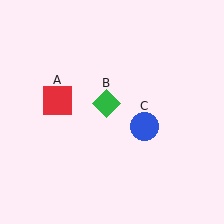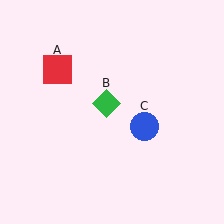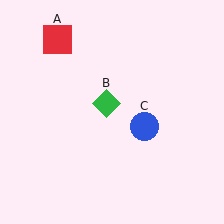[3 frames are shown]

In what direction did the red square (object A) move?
The red square (object A) moved up.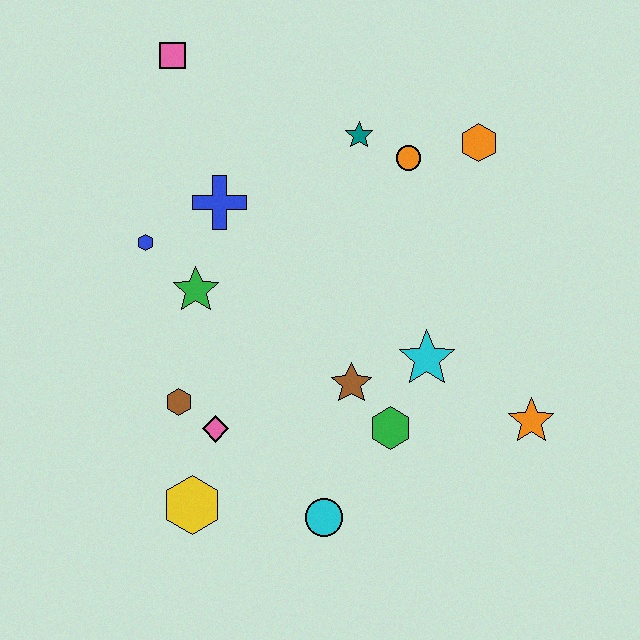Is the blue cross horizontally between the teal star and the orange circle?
No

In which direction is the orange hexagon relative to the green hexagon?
The orange hexagon is above the green hexagon.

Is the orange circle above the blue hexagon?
Yes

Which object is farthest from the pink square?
The orange star is farthest from the pink square.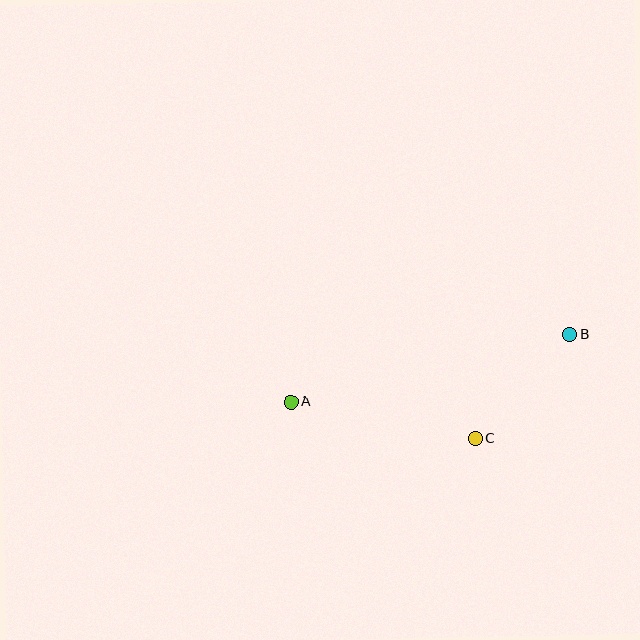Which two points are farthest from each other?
Points A and B are farthest from each other.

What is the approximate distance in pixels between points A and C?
The distance between A and C is approximately 188 pixels.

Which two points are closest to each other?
Points B and C are closest to each other.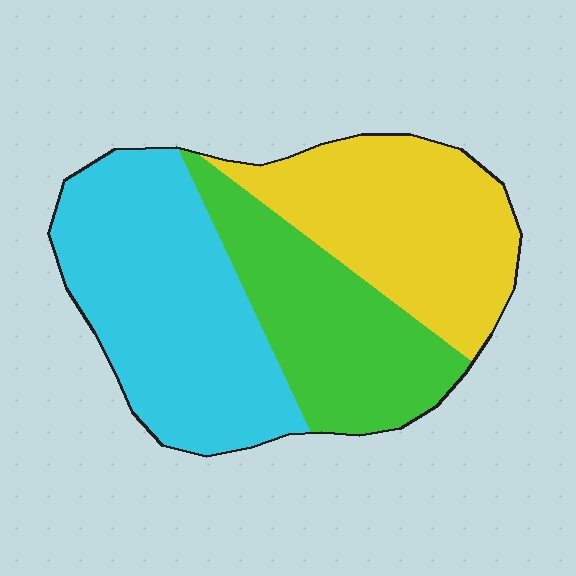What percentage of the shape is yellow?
Yellow covers 32% of the shape.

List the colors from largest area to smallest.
From largest to smallest: cyan, yellow, green.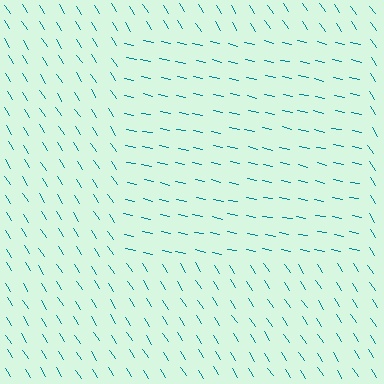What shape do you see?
I see a rectangle.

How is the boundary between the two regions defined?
The boundary is defined purely by a change in line orientation (approximately 45 degrees difference). All lines are the same color and thickness.